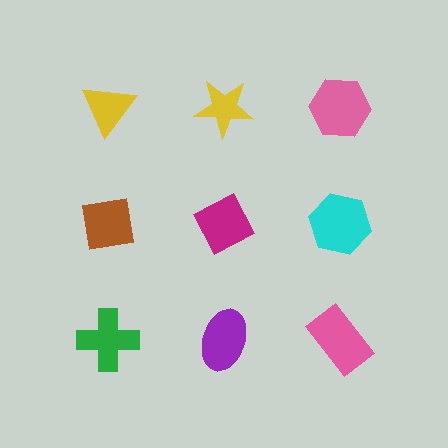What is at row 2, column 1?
A brown square.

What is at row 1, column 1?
A yellow triangle.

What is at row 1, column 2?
A yellow star.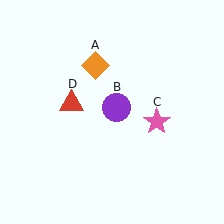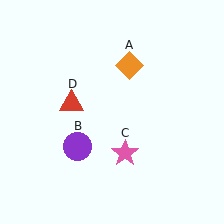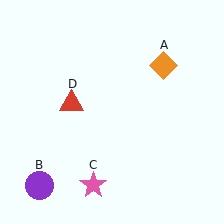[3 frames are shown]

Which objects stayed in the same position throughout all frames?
Red triangle (object D) remained stationary.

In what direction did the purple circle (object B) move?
The purple circle (object B) moved down and to the left.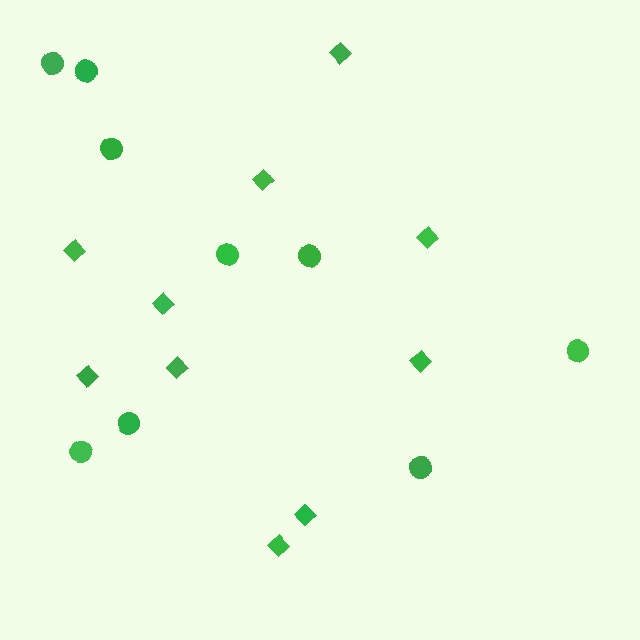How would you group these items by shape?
There are 2 groups: one group of circles (9) and one group of diamonds (10).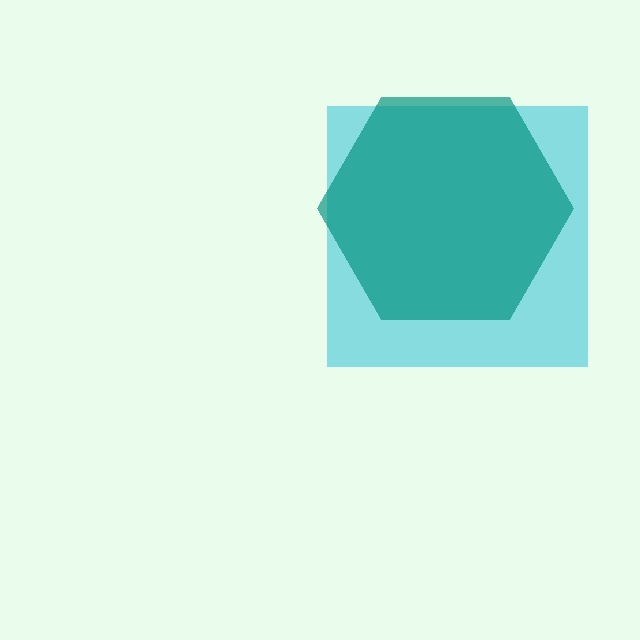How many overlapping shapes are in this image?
There are 2 overlapping shapes in the image.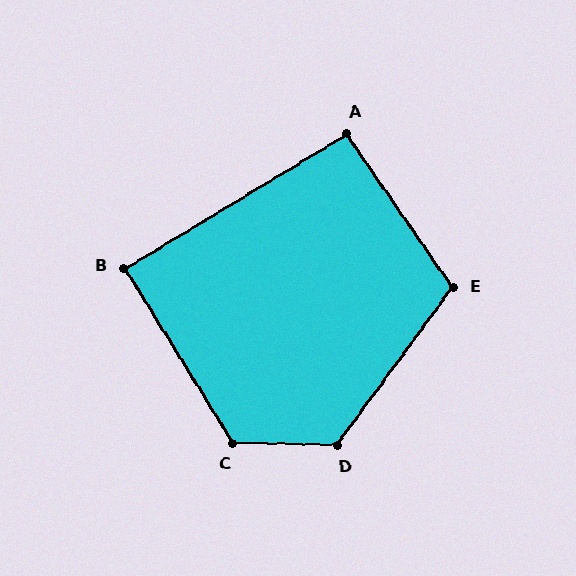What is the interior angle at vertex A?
Approximately 93 degrees (approximately right).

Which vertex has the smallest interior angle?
B, at approximately 89 degrees.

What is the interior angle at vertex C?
Approximately 123 degrees (obtuse).